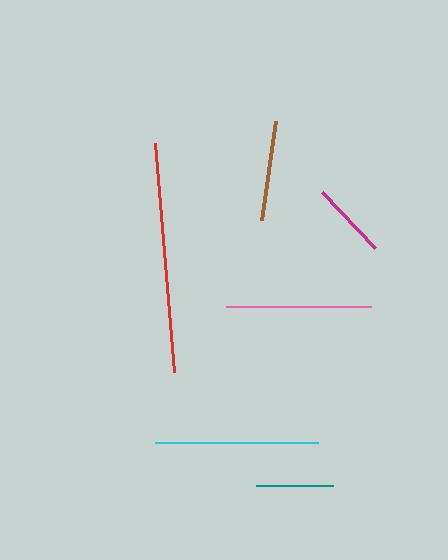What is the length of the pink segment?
The pink segment is approximately 145 pixels long.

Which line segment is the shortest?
The magenta line is the shortest at approximately 77 pixels.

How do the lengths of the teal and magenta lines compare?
The teal and magenta lines are approximately the same length.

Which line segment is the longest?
The red line is the longest at approximately 229 pixels.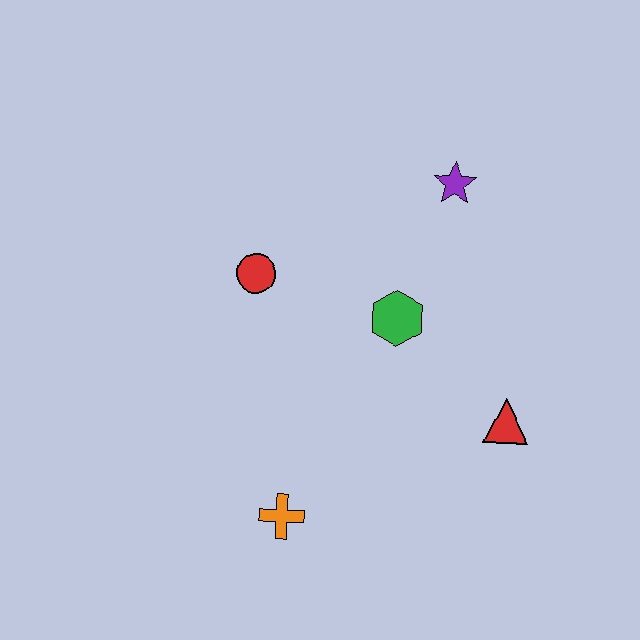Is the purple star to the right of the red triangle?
No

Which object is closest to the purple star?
The green hexagon is closest to the purple star.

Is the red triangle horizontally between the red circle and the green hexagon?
No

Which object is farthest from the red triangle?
The red circle is farthest from the red triangle.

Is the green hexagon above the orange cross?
Yes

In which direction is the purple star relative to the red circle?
The purple star is to the right of the red circle.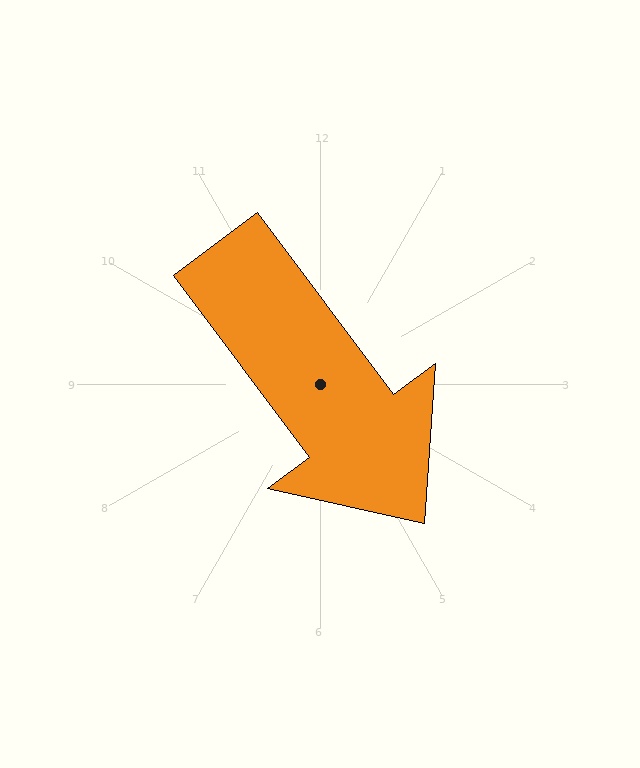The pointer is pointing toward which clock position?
Roughly 5 o'clock.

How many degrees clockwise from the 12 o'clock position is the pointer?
Approximately 143 degrees.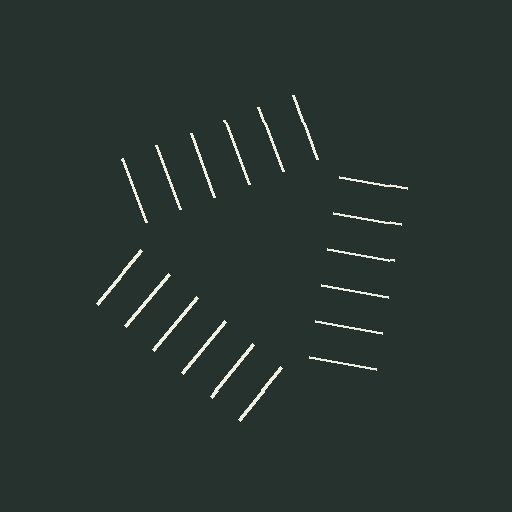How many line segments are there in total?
18 — 6 along each of the 3 edges.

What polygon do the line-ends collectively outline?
An illusory triangle — the line segments terminate on its edges but no continuous stroke is drawn.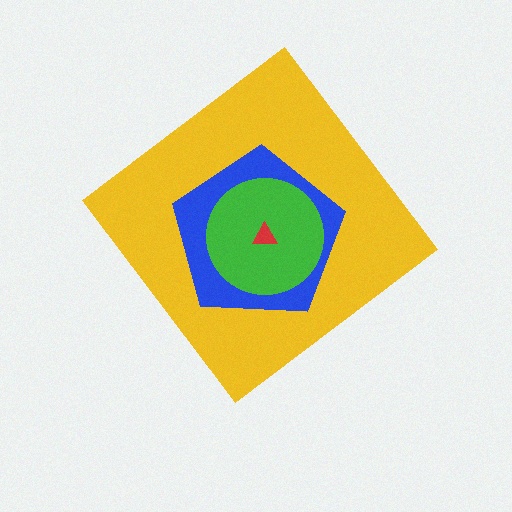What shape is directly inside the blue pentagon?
The green circle.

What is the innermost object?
The red triangle.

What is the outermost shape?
The yellow diamond.